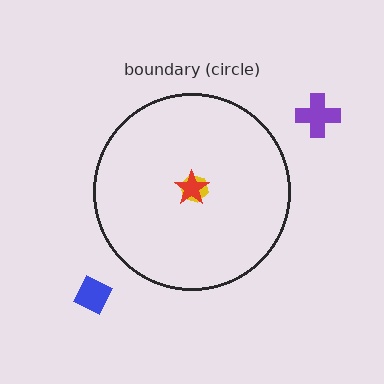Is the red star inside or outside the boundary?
Inside.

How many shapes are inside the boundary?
2 inside, 2 outside.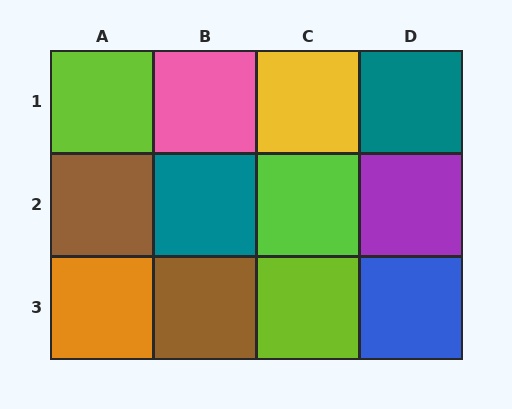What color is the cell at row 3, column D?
Blue.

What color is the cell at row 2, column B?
Teal.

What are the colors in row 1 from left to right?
Lime, pink, yellow, teal.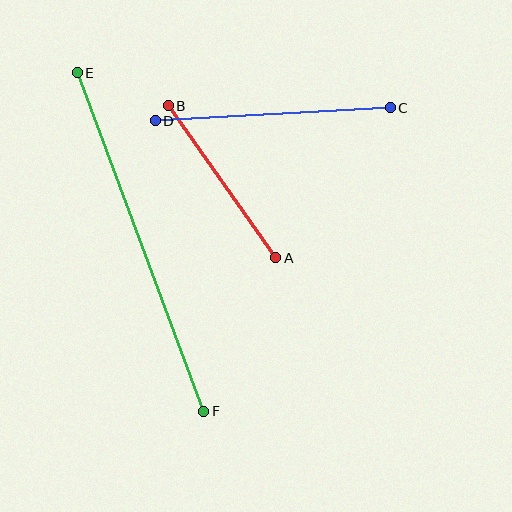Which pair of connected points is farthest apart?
Points E and F are farthest apart.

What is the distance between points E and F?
The distance is approximately 361 pixels.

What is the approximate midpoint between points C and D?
The midpoint is at approximately (273, 114) pixels.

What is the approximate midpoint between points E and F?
The midpoint is at approximately (140, 242) pixels.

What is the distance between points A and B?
The distance is approximately 186 pixels.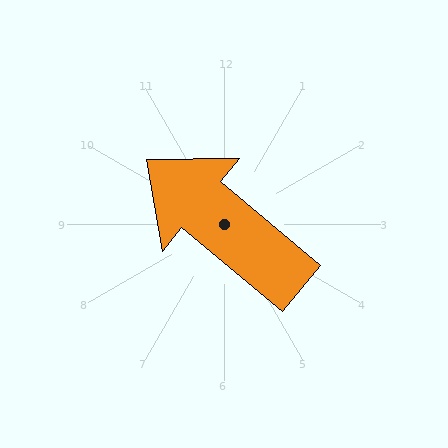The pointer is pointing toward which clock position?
Roughly 10 o'clock.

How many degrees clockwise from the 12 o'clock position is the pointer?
Approximately 310 degrees.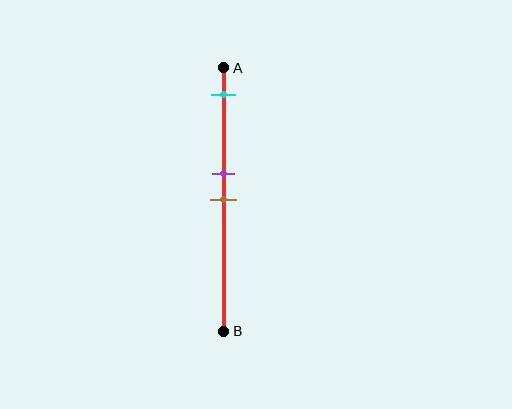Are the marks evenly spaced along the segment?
No, the marks are not evenly spaced.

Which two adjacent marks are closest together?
The purple and brown marks are the closest adjacent pair.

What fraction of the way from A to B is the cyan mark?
The cyan mark is approximately 10% (0.1) of the way from A to B.